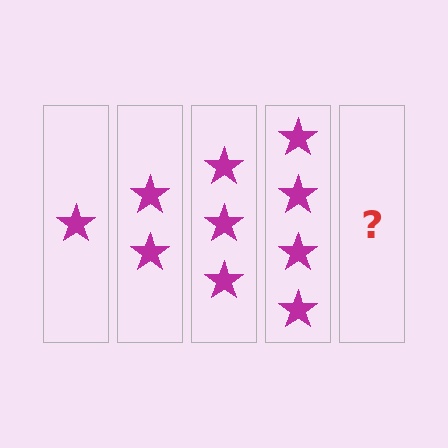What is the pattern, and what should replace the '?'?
The pattern is that each step adds one more star. The '?' should be 5 stars.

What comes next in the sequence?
The next element should be 5 stars.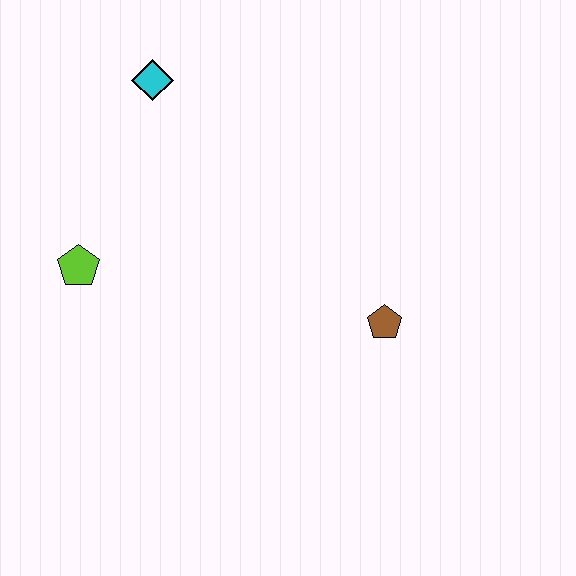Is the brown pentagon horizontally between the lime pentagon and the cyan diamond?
No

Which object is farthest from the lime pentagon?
The brown pentagon is farthest from the lime pentagon.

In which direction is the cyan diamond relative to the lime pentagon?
The cyan diamond is above the lime pentagon.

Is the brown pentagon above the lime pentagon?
No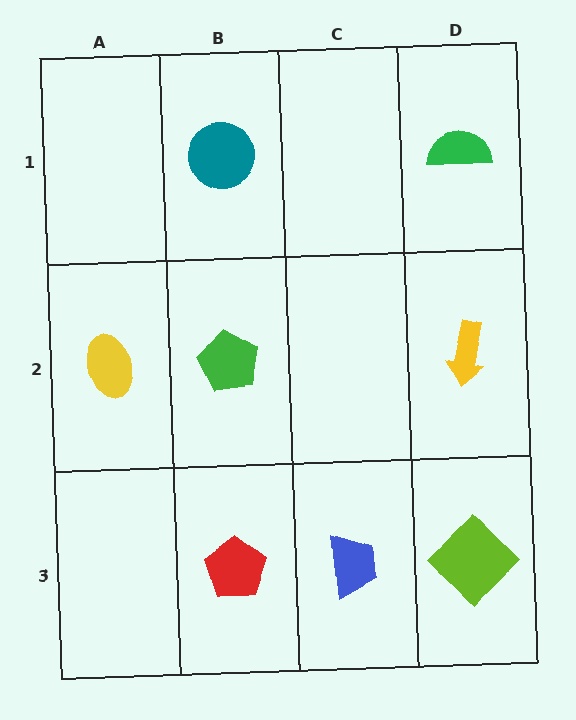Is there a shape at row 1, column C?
No, that cell is empty.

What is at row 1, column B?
A teal circle.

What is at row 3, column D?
A lime diamond.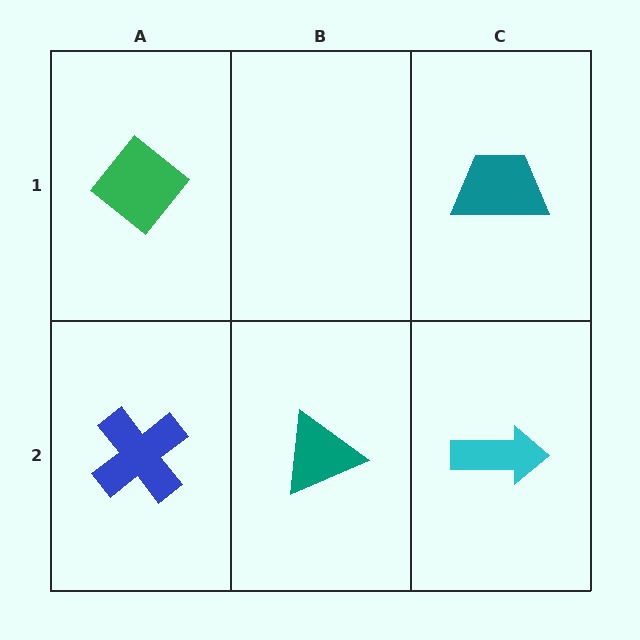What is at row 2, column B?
A teal triangle.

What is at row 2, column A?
A blue cross.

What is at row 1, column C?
A teal trapezoid.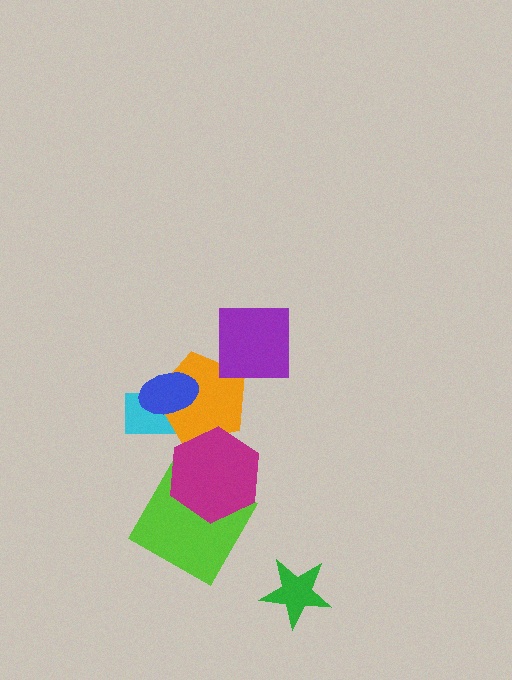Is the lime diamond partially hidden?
Yes, it is partially covered by another shape.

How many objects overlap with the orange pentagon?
3 objects overlap with the orange pentagon.